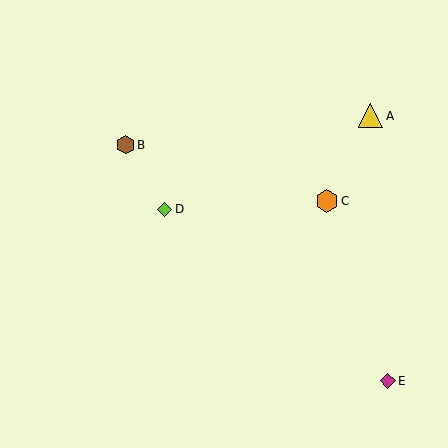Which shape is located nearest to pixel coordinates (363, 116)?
The yellow triangle (labeled A) at (371, 116) is nearest to that location.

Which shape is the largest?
The yellow triangle (labeled A) is the largest.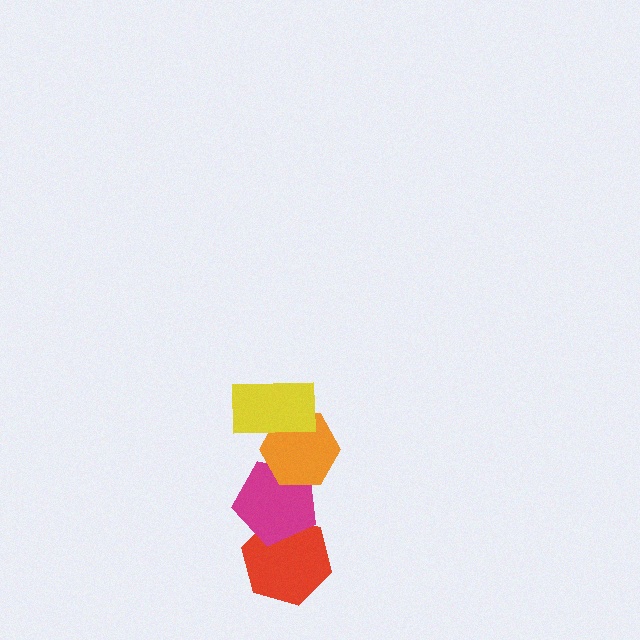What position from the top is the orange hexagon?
The orange hexagon is 2nd from the top.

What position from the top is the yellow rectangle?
The yellow rectangle is 1st from the top.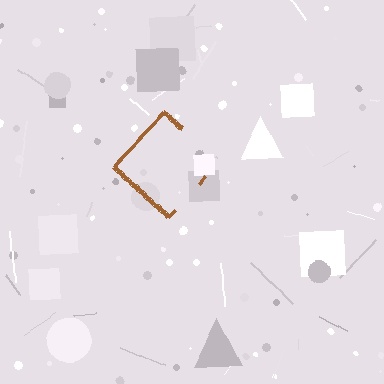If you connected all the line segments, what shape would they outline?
They would outline a diamond.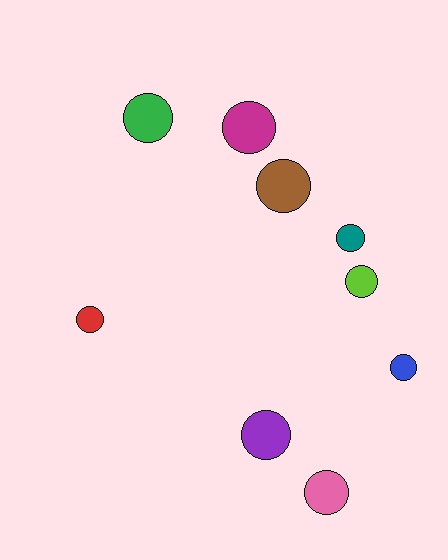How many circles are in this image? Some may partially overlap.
There are 9 circles.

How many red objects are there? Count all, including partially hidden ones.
There is 1 red object.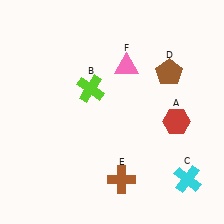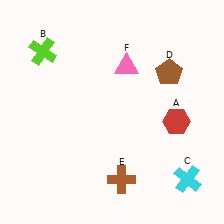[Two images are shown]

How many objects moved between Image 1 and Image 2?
1 object moved between the two images.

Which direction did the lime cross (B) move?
The lime cross (B) moved left.